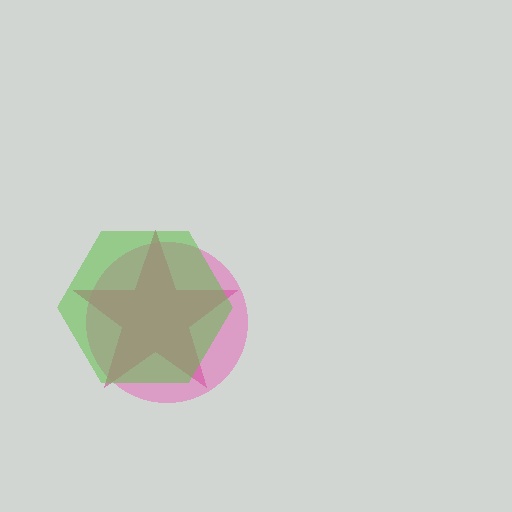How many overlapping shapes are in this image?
There are 3 overlapping shapes in the image.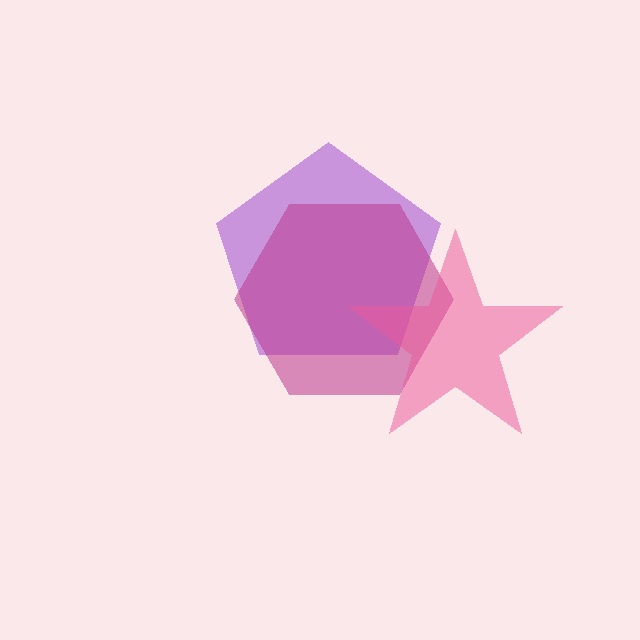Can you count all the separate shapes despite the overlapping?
Yes, there are 3 separate shapes.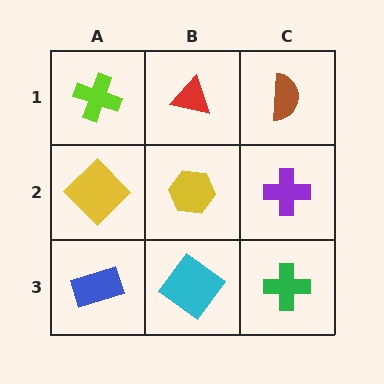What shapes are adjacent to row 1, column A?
A yellow diamond (row 2, column A), a red triangle (row 1, column B).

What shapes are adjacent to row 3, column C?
A purple cross (row 2, column C), a cyan diamond (row 3, column B).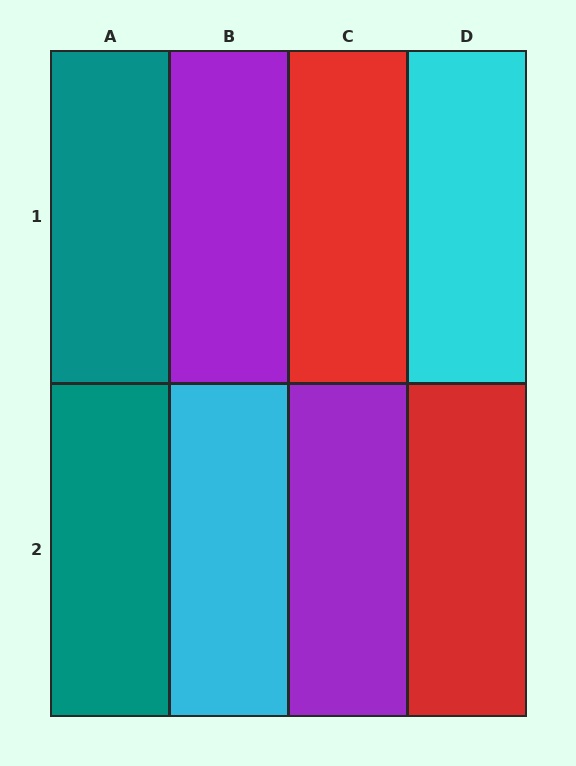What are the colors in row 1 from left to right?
Teal, purple, red, cyan.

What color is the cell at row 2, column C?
Purple.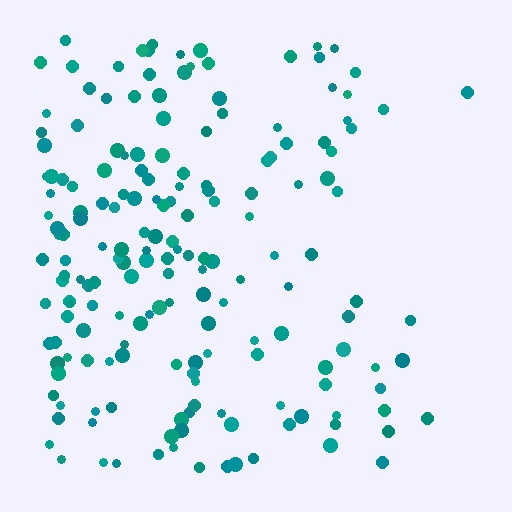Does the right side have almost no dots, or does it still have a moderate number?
Still a moderate number, just noticeably fewer than the left.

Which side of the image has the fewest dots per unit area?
The right.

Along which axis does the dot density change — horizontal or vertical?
Horizontal.